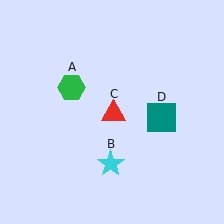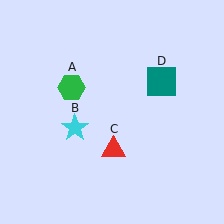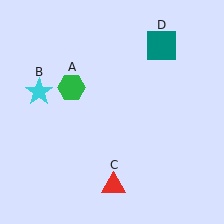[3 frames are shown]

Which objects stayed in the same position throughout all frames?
Green hexagon (object A) remained stationary.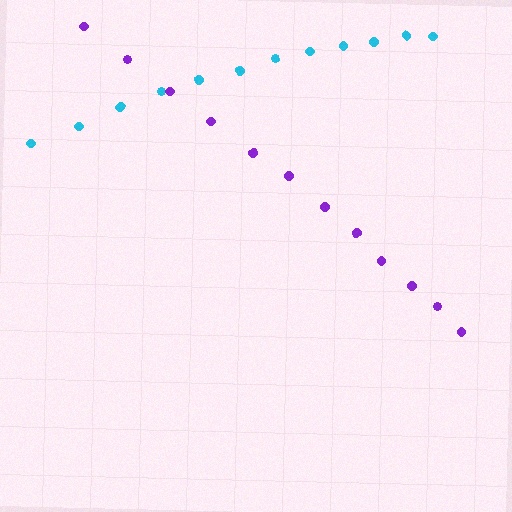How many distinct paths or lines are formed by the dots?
There are 2 distinct paths.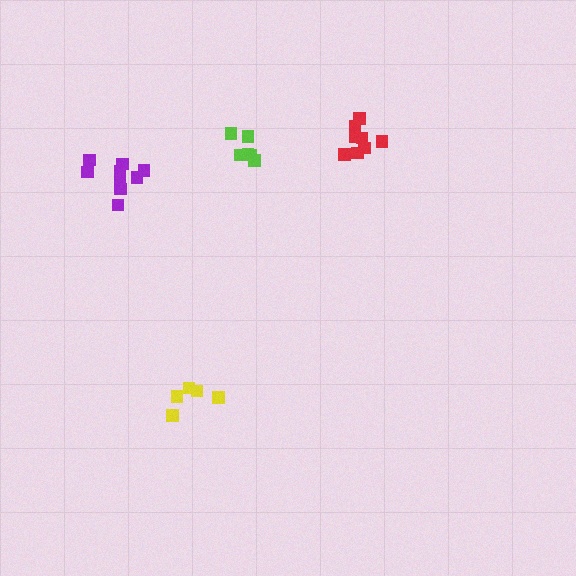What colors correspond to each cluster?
The clusters are colored: yellow, lime, red, purple.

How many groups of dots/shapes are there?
There are 4 groups.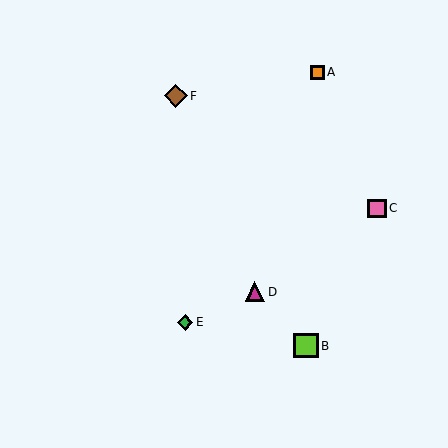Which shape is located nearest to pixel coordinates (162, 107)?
The brown diamond (labeled F) at (176, 96) is nearest to that location.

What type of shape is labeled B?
Shape B is a lime square.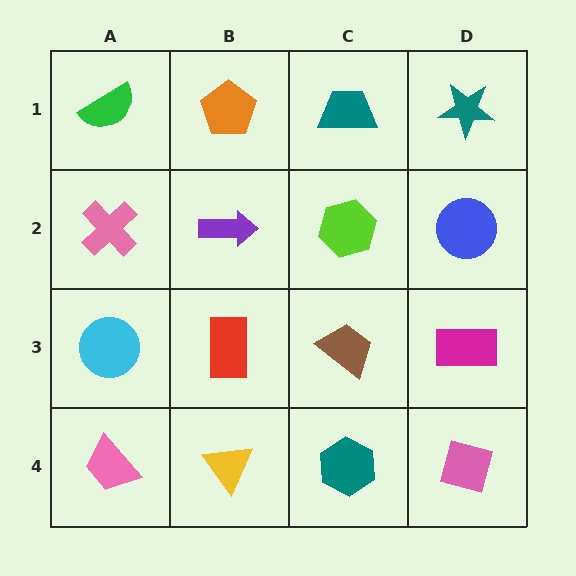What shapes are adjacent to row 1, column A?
A pink cross (row 2, column A), an orange pentagon (row 1, column B).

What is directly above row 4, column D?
A magenta rectangle.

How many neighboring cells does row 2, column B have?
4.